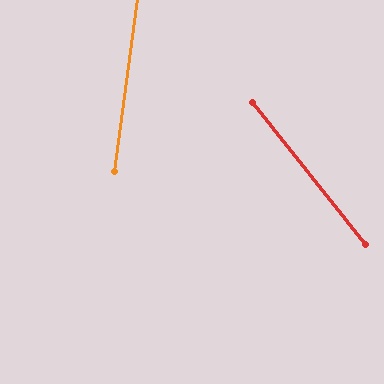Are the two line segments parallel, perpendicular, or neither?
Neither parallel nor perpendicular — they differ by about 46°.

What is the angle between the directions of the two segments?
Approximately 46 degrees.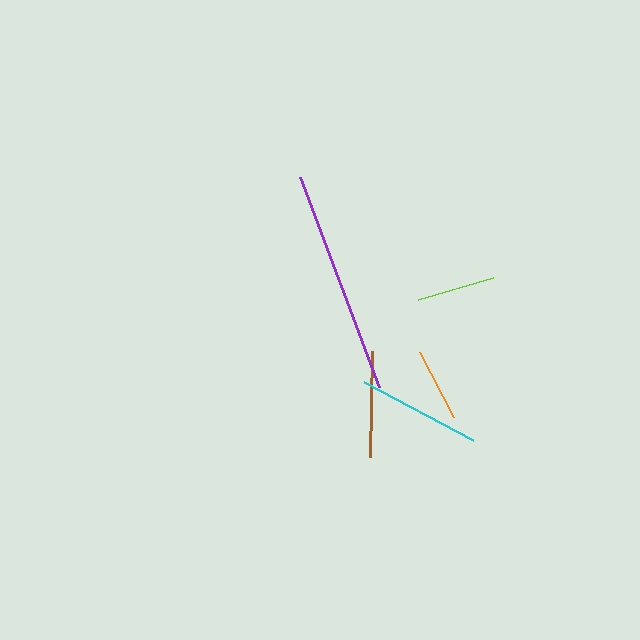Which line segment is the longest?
The purple line is the longest at approximately 225 pixels.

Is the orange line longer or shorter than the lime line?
The lime line is longer than the orange line.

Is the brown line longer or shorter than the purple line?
The purple line is longer than the brown line.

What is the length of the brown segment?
The brown segment is approximately 106 pixels long.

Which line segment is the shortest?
The orange line is the shortest at approximately 72 pixels.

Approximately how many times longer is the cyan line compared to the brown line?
The cyan line is approximately 1.2 times the length of the brown line.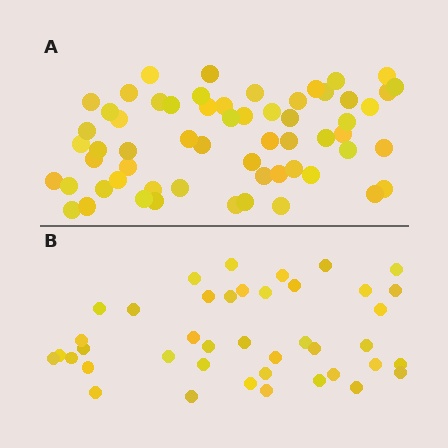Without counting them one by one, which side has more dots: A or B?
Region A (the top region) has more dots.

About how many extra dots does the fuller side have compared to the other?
Region A has approximately 20 more dots than region B.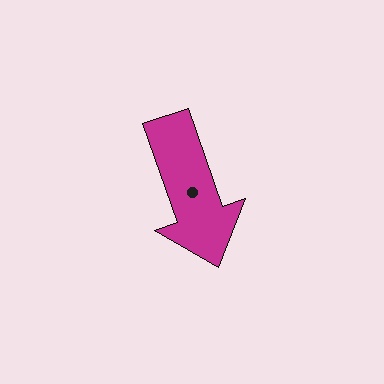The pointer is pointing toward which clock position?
Roughly 5 o'clock.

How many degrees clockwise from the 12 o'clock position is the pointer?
Approximately 161 degrees.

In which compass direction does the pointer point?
South.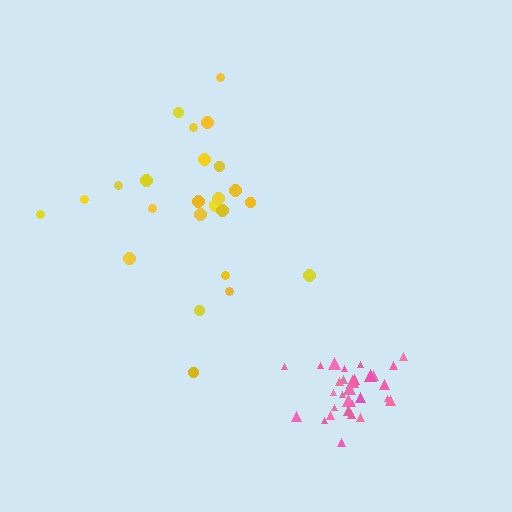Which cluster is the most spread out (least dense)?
Yellow.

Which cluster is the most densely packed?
Pink.